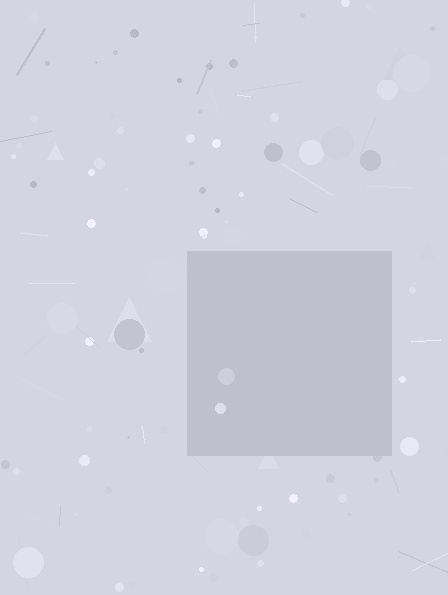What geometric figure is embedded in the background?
A square is embedded in the background.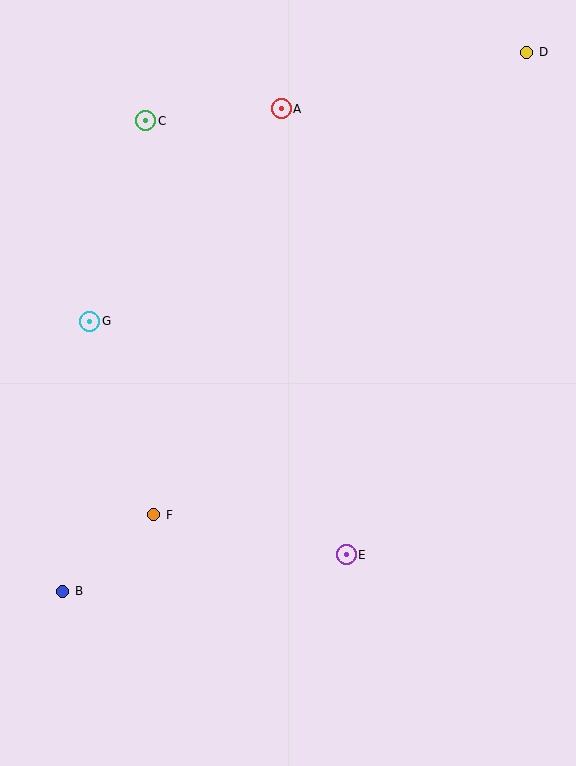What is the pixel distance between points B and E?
The distance between B and E is 286 pixels.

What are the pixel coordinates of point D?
Point D is at (527, 52).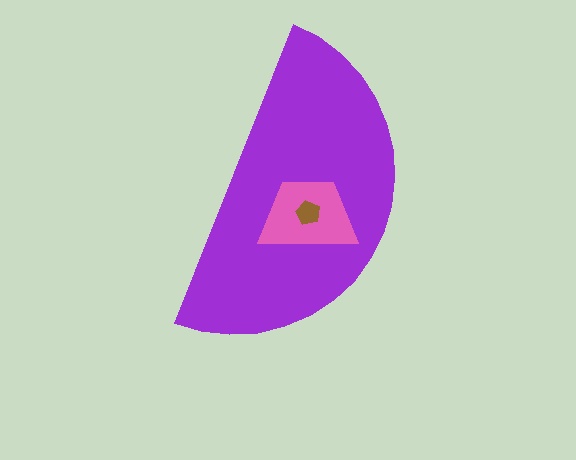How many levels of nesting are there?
3.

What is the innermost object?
The brown pentagon.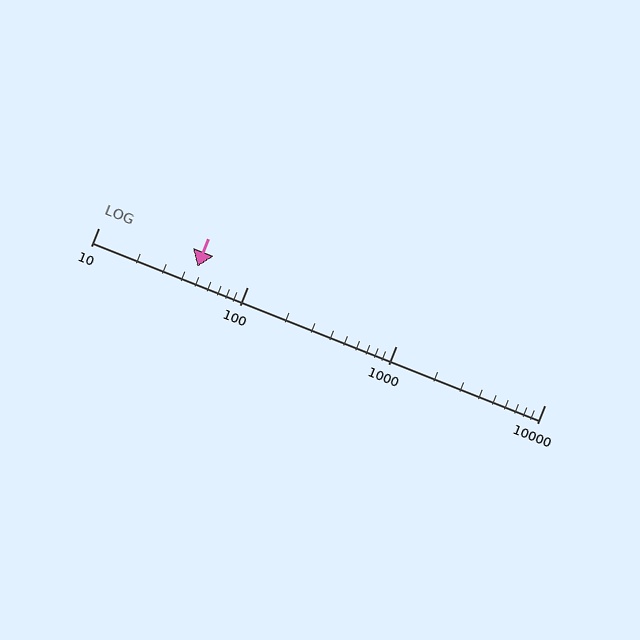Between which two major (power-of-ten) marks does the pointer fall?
The pointer is between 10 and 100.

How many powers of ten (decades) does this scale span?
The scale spans 3 decades, from 10 to 10000.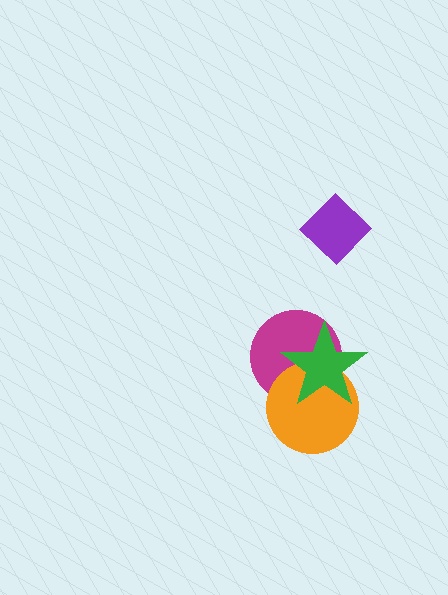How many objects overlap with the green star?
2 objects overlap with the green star.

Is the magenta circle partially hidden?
Yes, it is partially covered by another shape.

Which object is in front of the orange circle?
The green star is in front of the orange circle.